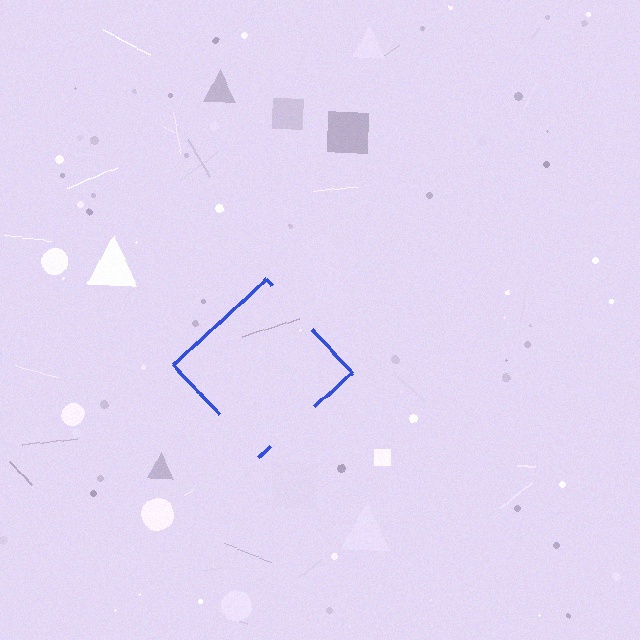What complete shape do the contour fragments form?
The contour fragments form a diamond.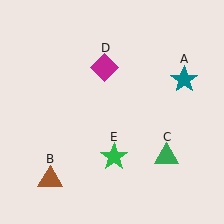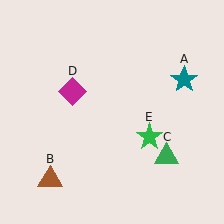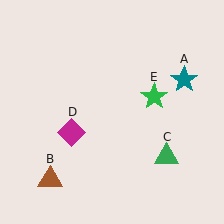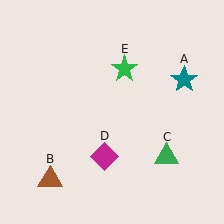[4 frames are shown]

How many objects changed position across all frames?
2 objects changed position: magenta diamond (object D), green star (object E).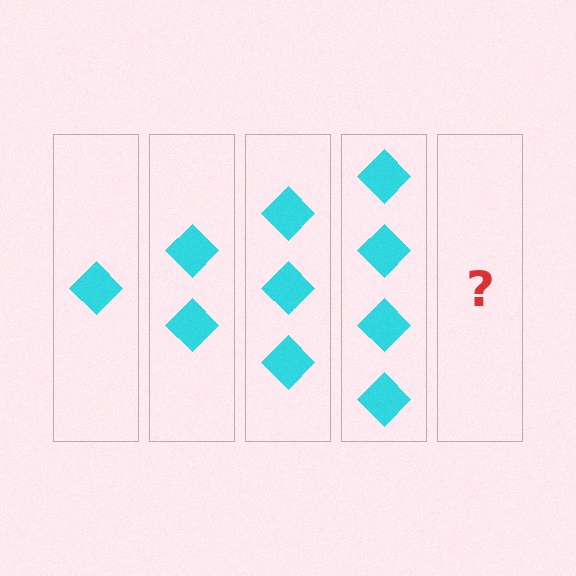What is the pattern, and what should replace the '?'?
The pattern is that each step adds one more diamond. The '?' should be 5 diamonds.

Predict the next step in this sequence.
The next step is 5 diamonds.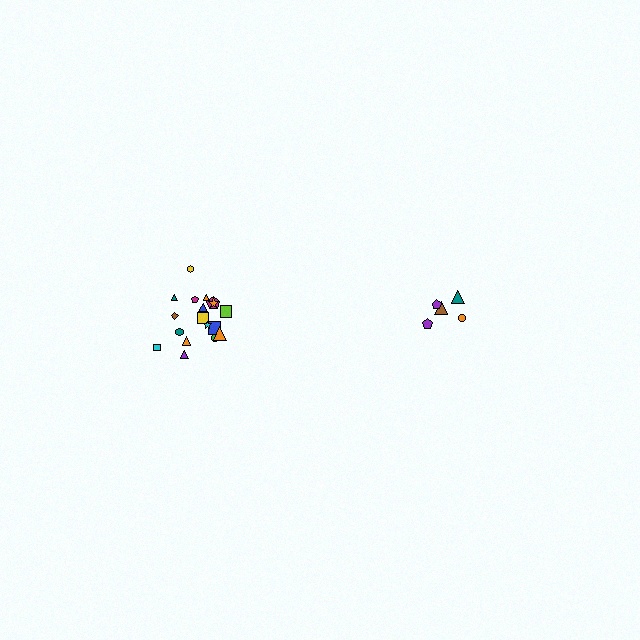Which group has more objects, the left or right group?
The left group.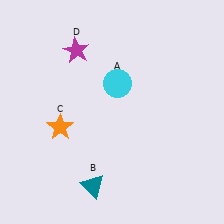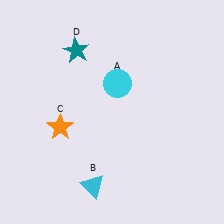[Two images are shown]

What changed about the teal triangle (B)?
In Image 1, B is teal. In Image 2, it changed to cyan.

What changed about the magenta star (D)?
In Image 1, D is magenta. In Image 2, it changed to teal.